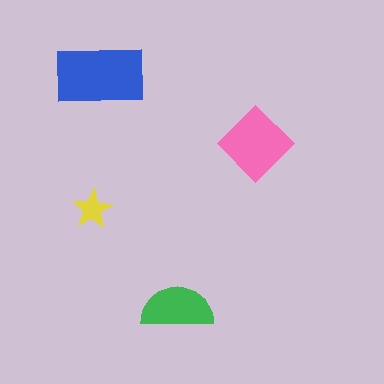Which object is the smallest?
The yellow star.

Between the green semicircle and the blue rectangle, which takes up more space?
The blue rectangle.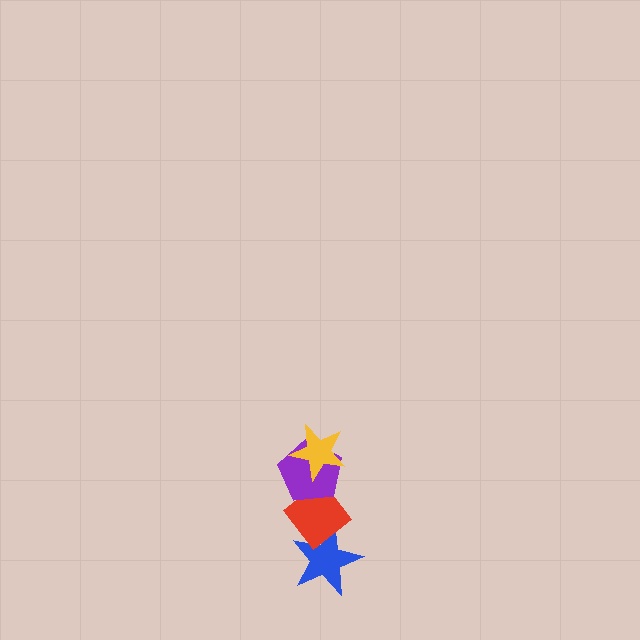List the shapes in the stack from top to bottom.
From top to bottom: the yellow star, the purple pentagon, the red diamond, the blue star.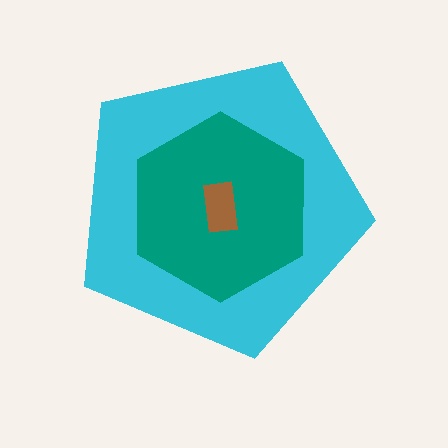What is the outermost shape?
The cyan pentagon.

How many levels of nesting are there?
3.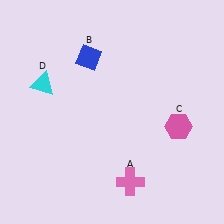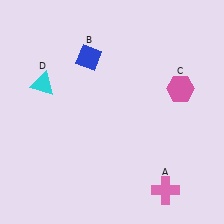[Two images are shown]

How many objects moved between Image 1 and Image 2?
2 objects moved between the two images.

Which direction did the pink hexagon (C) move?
The pink hexagon (C) moved up.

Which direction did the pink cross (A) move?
The pink cross (A) moved right.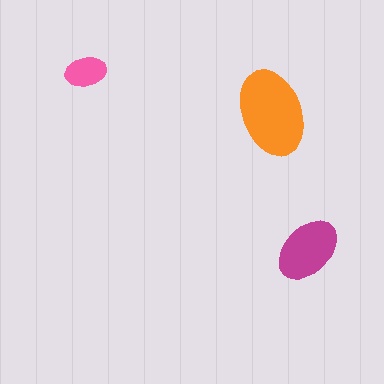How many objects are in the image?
There are 3 objects in the image.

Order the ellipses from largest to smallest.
the orange one, the magenta one, the pink one.